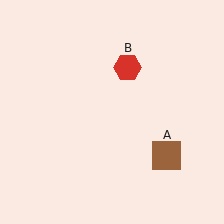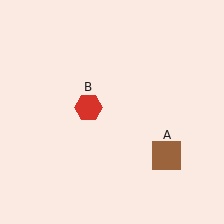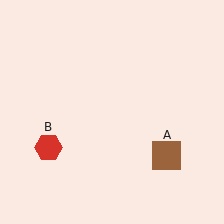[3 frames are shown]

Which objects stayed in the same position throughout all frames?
Brown square (object A) remained stationary.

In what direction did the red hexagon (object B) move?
The red hexagon (object B) moved down and to the left.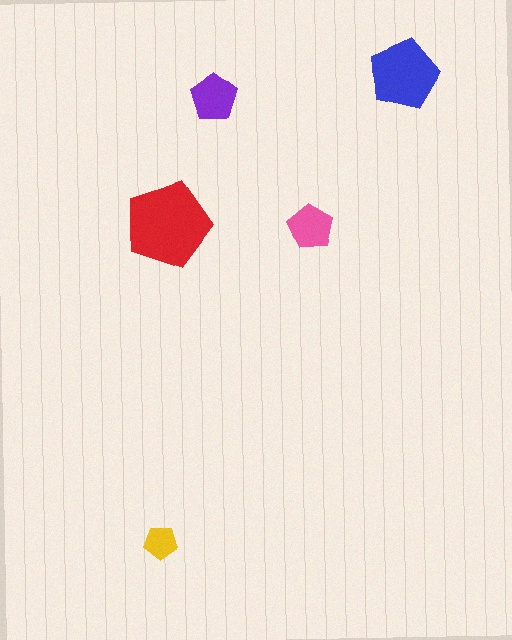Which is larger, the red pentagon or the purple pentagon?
The red one.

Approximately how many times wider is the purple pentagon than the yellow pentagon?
About 1.5 times wider.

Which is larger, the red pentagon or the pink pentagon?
The red one.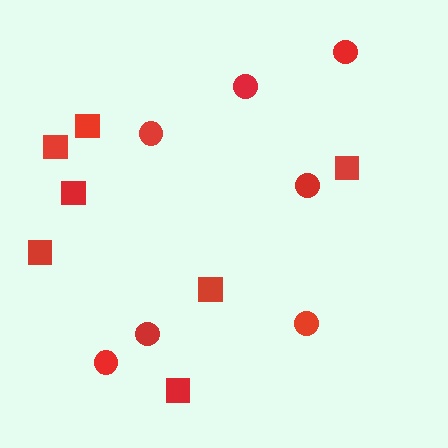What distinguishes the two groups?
There are 2 groups: one group of squares (7) and one group of circles (7).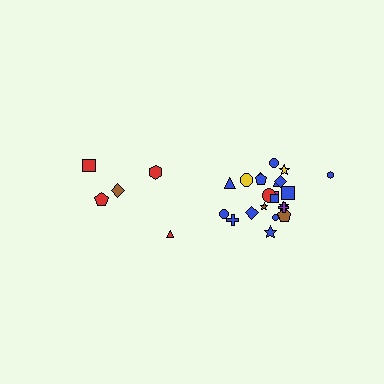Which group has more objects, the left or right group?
The right group.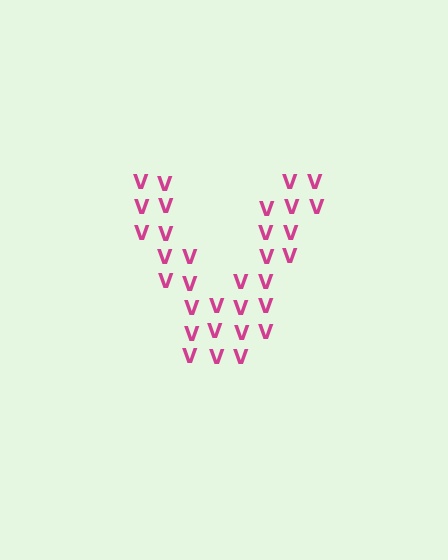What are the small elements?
The small elements are letter V's.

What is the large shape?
The large shape is the letter V.